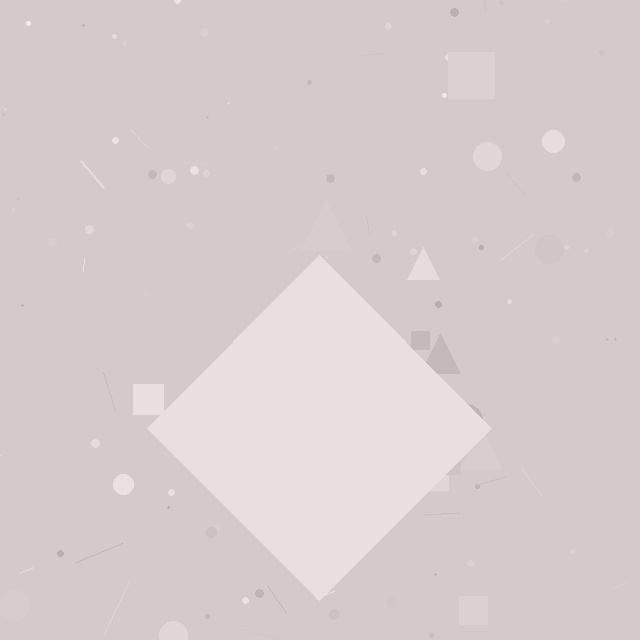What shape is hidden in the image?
A diamond is hidden in the image.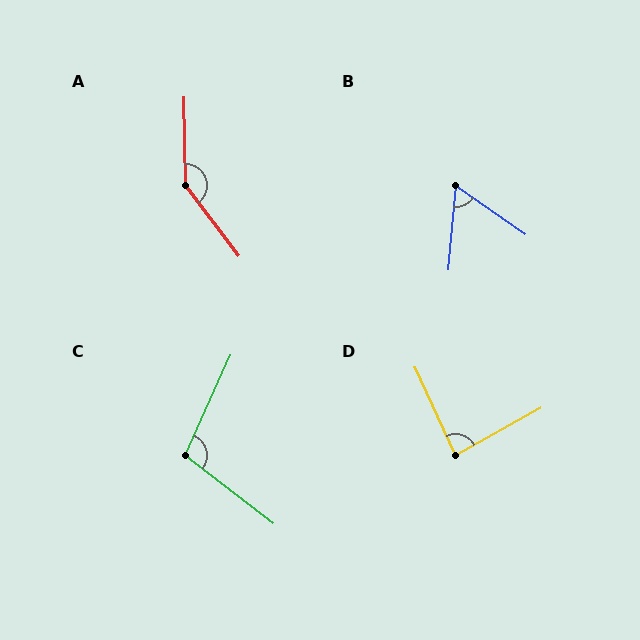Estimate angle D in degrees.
Approximately 86 degrees.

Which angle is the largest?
A, at approximately 144 degrees.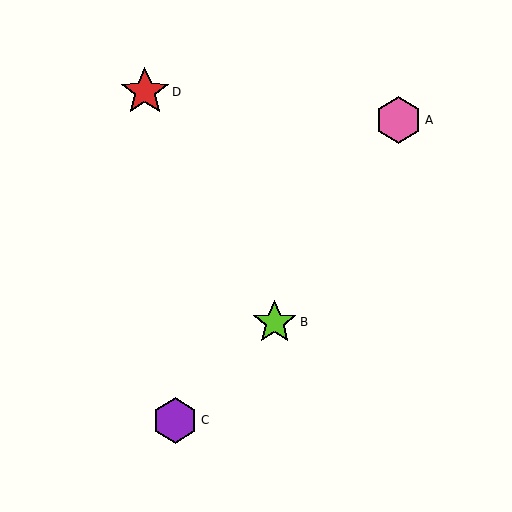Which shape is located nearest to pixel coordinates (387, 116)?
The pink hexagon (labeled A) at (399, 120) is nearest to that location.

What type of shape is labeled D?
Shape D is a red star.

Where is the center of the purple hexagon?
The center of the purple hexagon is at (175, 420).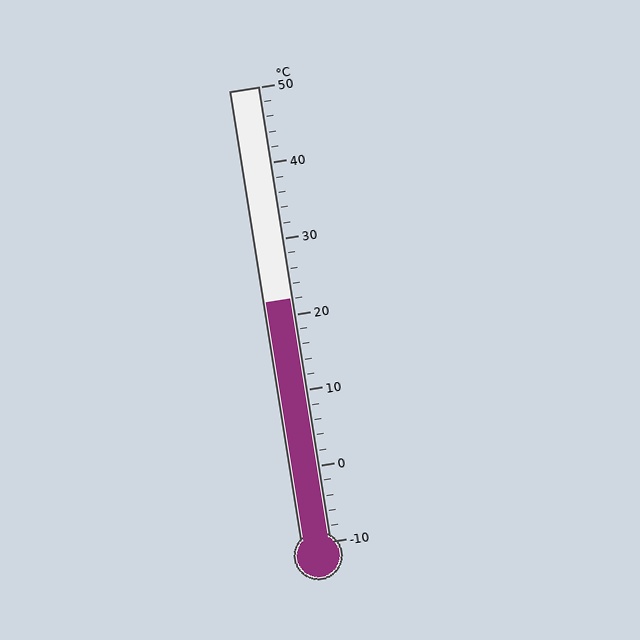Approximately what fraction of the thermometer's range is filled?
The thermometer is filled to approximately 55% of its range.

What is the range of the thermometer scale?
The thermometer scale ranges from -10°C to 50°C.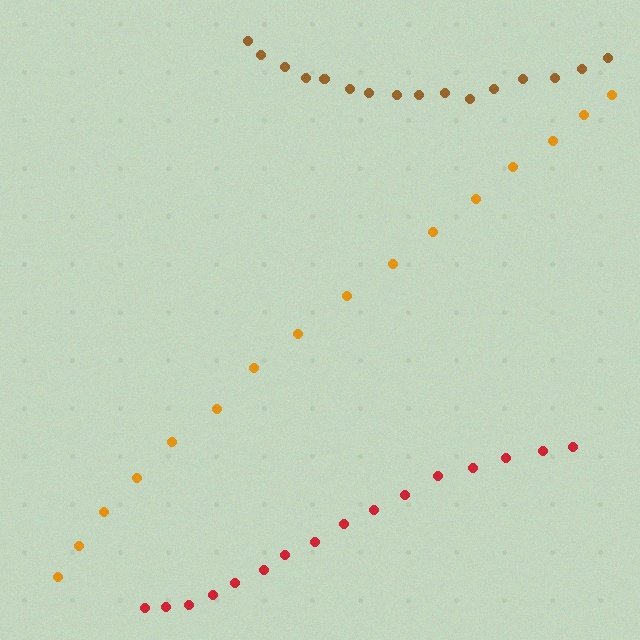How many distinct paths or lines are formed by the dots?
There are 3 distinct paths.